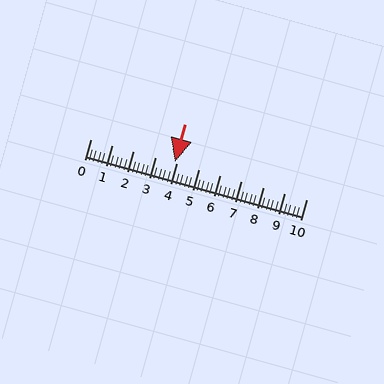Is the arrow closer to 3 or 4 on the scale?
The arrow is closer to 4.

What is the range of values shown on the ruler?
The ruler shows values from 0 to 10.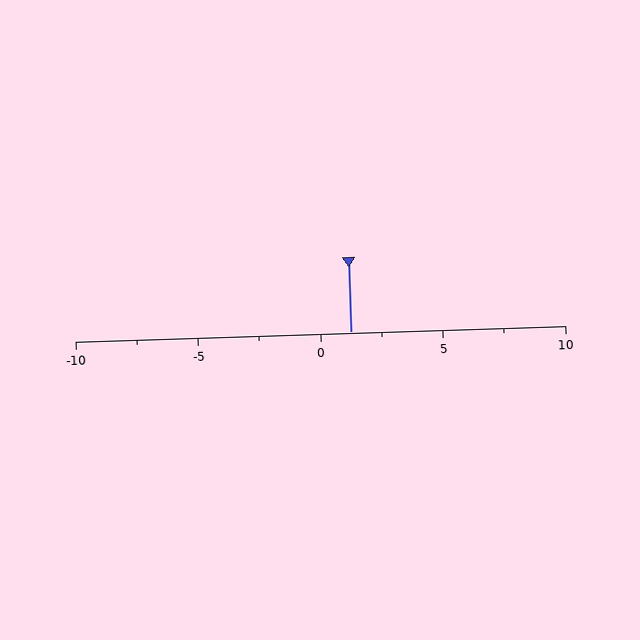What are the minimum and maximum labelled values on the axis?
The axis runs from -10 to 10.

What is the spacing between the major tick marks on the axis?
The major ticks are spaced 5 apart.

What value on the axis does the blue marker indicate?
The marker indicates approximately 1.2.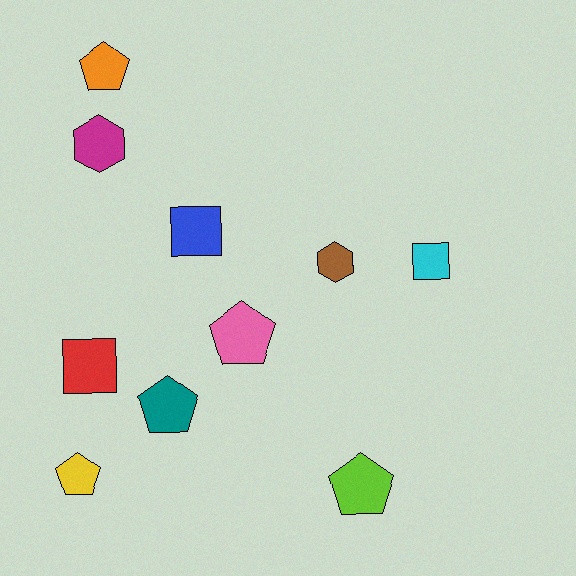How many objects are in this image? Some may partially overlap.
There are 10 objects.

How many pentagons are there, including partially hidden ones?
There are 5 pentagons.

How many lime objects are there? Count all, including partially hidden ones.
There is 1 lime object.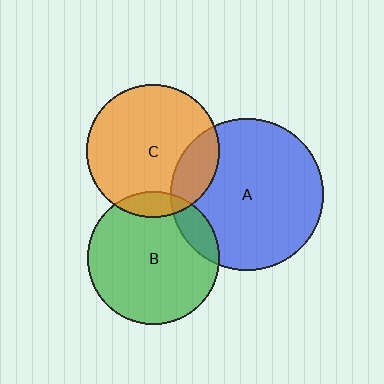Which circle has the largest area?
Circle A (blue).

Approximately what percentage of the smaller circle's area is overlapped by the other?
Approximately 10%.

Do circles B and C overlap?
Yes.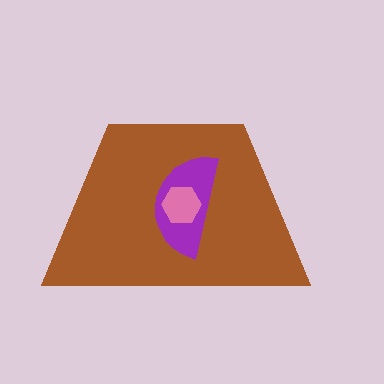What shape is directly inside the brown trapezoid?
The purple semicircle.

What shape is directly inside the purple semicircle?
The pink hexagon.